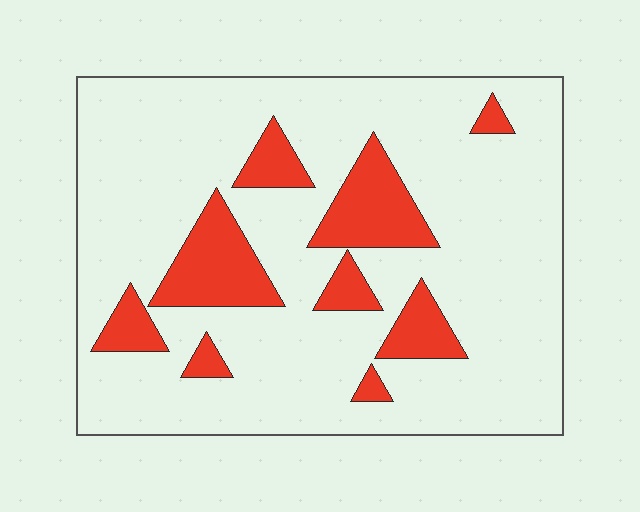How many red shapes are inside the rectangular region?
9.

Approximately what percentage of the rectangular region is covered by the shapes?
Approximately 20%.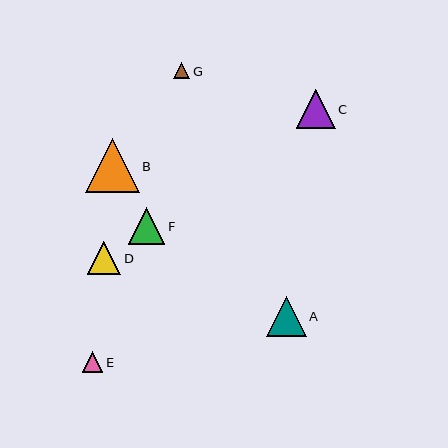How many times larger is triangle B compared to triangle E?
Triangle B is approximately 2.6 times the size of triangle E.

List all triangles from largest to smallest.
From largest to smallest: B, A, C, F, D, E, G.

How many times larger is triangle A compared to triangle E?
Triangle A is approximately 1.9 times the size of triangle E.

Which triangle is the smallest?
Triangle G is the smallest with a size of approximately 16 pixels.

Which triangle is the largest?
Triangle B is the largest with a size of approximately 54 pixels.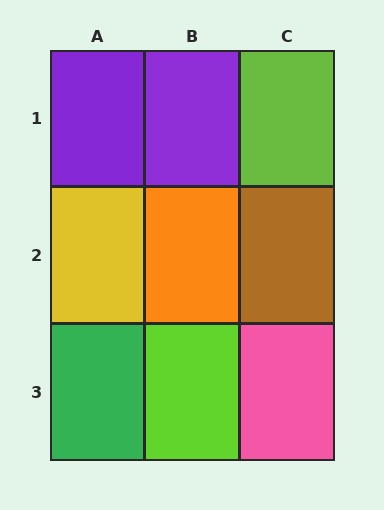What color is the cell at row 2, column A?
Yellow.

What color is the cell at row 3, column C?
Pink.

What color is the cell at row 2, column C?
Brown.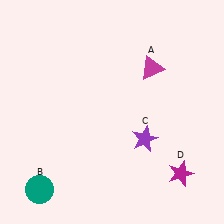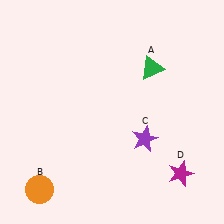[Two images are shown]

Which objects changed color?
A changed from magenta to green. B changed from teal to orange.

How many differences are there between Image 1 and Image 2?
There are 2 differences between the two images.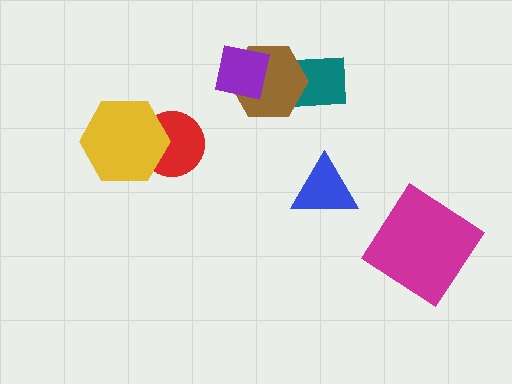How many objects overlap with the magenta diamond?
0 objects overlap with the magenta diamond.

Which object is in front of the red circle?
The yellow hexagon is in front of the red circle.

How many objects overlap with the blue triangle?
0 objects overlap with the blue triangle.